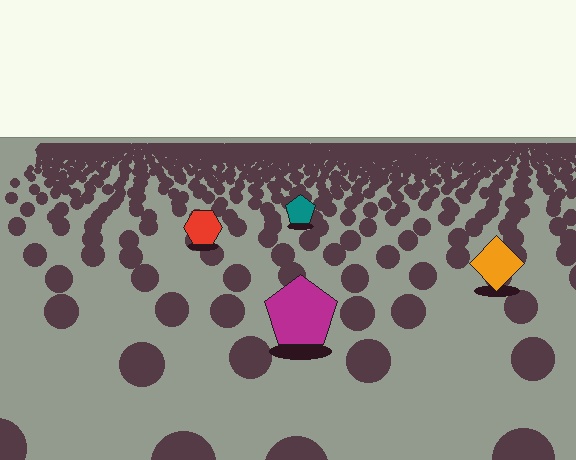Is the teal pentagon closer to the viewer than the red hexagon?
No. The red hexagon is closer — you can tell from the texture gradient: the ground texture is coarser near it.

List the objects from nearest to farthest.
From nearest to farthest: the magenta pentagon, the orange diamond, the red hexagon, the teal pentagon.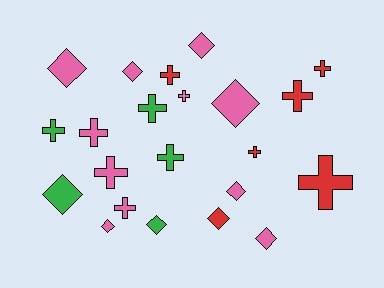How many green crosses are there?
There are 3 green crosses.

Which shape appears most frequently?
Cross, with 12 objects.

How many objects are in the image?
There are 22 objects.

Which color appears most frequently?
Pink, with 11 objects.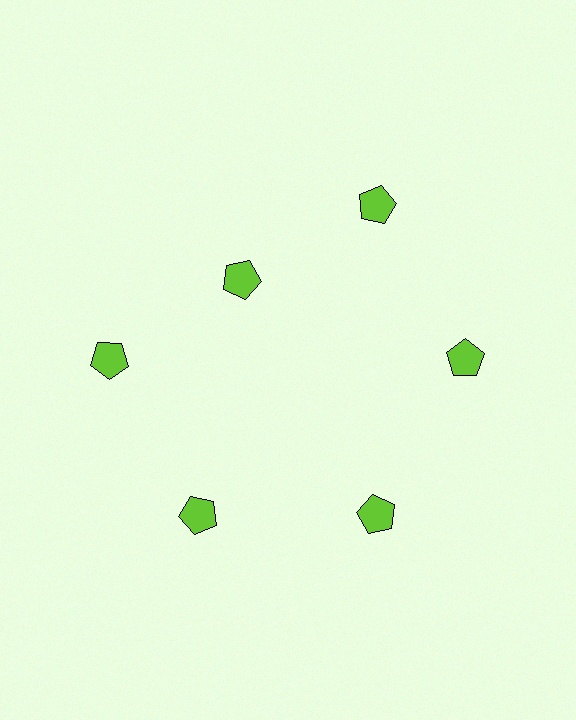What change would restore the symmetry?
The symmetry would be restored by moving it outward, back onto the ring so that all 6 pentagons sit at equal angles and equal distance from the center.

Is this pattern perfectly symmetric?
No. The 6 lime pentagons are arranged in a ring, but one element near the 11 o'clock position is pulled inward toward the center, breaking the 6-fold rotational symmetry.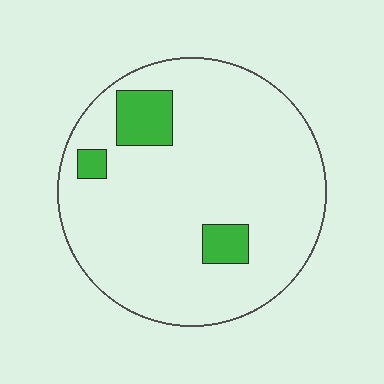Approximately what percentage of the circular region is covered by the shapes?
Approximately 10%.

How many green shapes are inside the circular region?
3.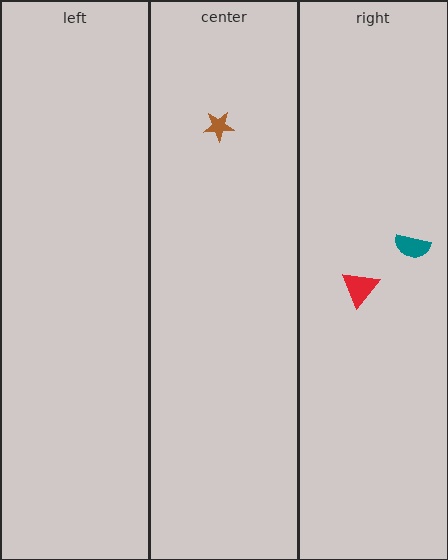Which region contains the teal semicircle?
The right region.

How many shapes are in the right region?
2.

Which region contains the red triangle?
The right region.